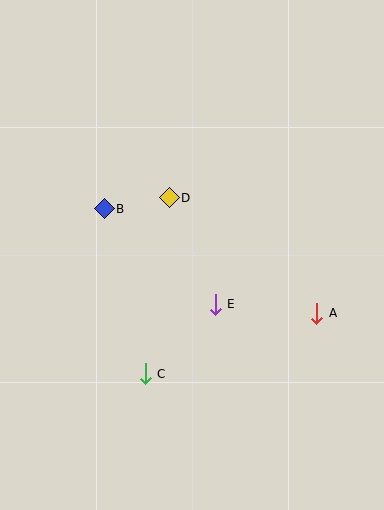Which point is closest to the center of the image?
Point E at (215, 305) is closest to the center.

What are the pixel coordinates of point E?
Point E is at (215, 305).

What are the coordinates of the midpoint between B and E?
The midpoint between B and E is at (160, 257).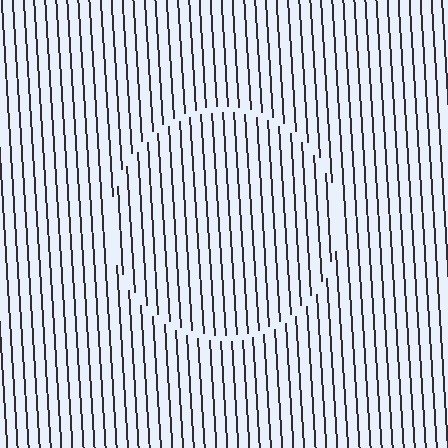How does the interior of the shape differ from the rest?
The interior of the shape contains the same grating, shifted by half a period — the contour is defined by the phase discontinuity where line-ends from the inner and outer gratings abut.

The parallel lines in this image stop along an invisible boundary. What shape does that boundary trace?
An illusory circle. The interior of the shape contains the same grating, shifted by half a period — the contour is defined by the phase discontinuity where line-ends from the inner and outer gratings abut.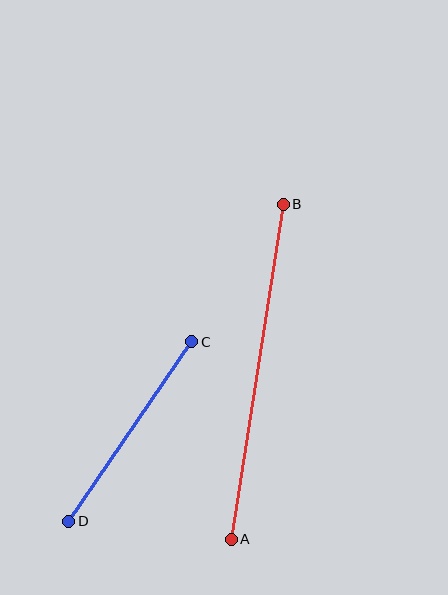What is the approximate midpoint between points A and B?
The midpoint is at approximately (257, 372) pixels.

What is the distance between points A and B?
The distance is approximately 339 pixels.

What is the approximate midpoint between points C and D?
The midpoint is at approximately (130, 432) pixels.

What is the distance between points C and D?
The distance is approximately 218 pixels.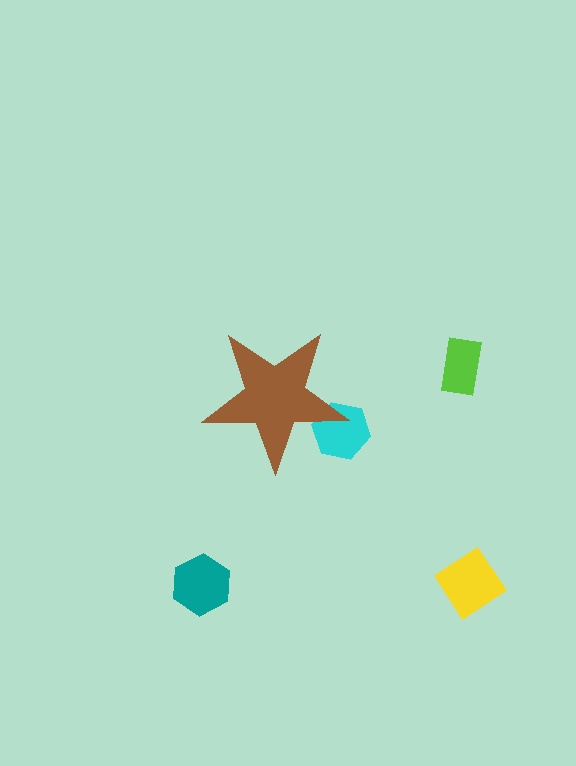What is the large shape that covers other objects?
A brown star.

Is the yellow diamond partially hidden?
No, the yellow diamond is fully visible.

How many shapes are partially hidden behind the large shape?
1 shape is partially hidden.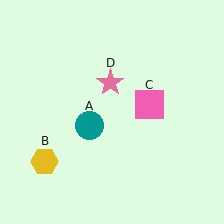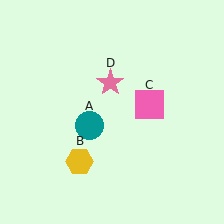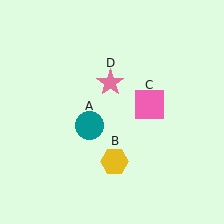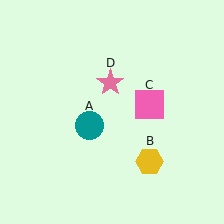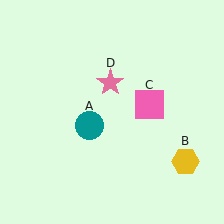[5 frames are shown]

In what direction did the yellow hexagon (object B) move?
The yellow hexagon (object B) moved right.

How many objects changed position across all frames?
1 object changed position: yellow hexagon (object B).